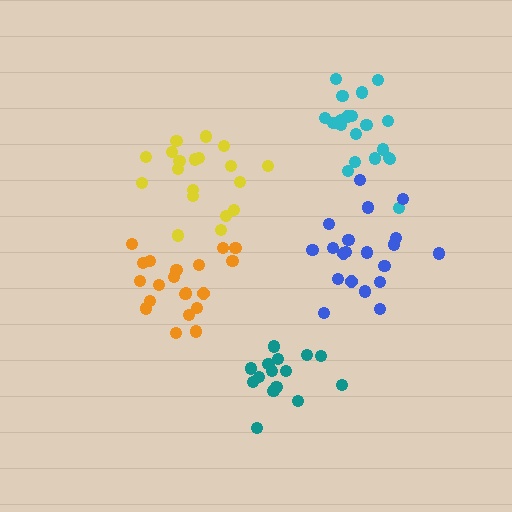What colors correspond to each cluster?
The clusters are colored: cyan, teal, yellow, blue, orange.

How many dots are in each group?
Group 1: 20 dots, Group 2: 15 dots, Group 3: 19 dots, Group 4: 20 dots, Group 5: 20 dots (94 total).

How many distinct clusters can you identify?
There are 5 distinct clusters.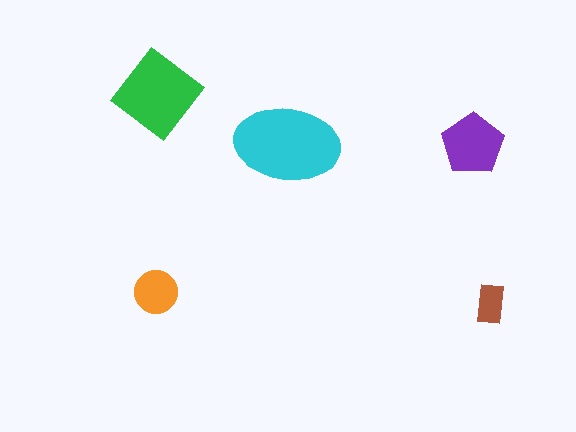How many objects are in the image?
There are 5 objects in the image.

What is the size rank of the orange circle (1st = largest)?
4th.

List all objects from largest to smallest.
The cyan ellipse, the green diamond, the purple pentagon, the orange circle, the brown rectangle.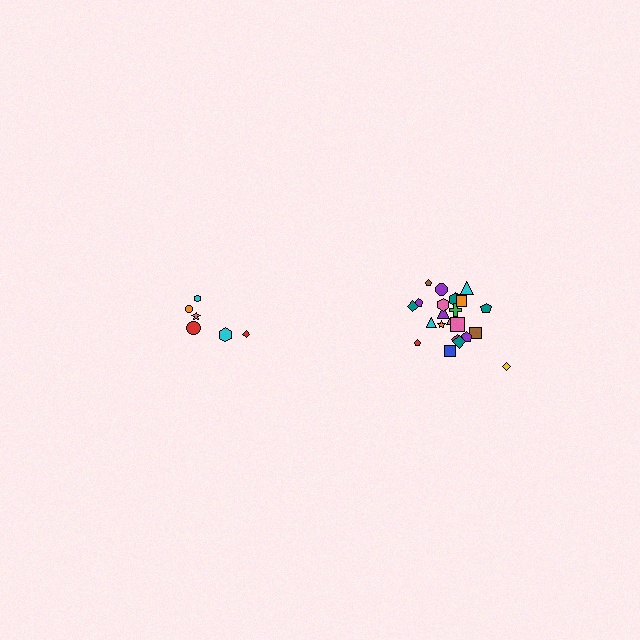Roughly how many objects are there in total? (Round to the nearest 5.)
Roughly 30 objects in total.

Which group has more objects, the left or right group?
The right group.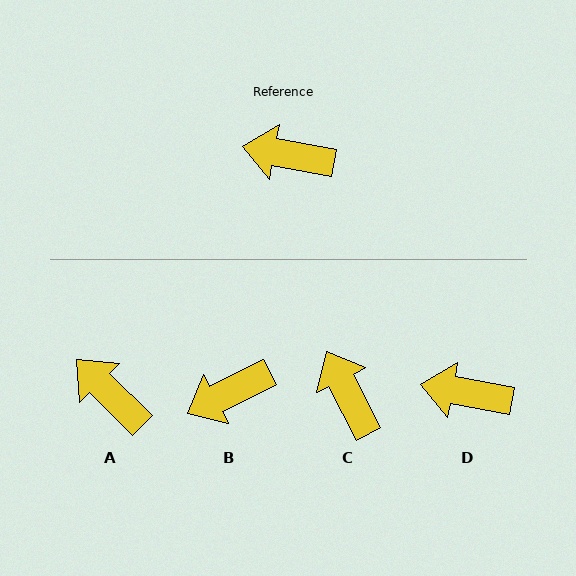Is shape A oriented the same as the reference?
No, it is off by about 35 degrees.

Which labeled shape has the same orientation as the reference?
D.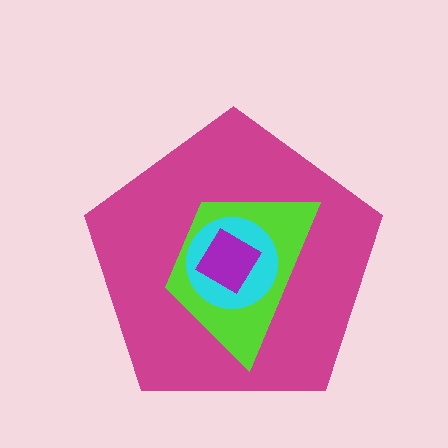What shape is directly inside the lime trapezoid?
The cyan circle.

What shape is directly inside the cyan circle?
The purple diamond.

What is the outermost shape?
The magenta pentagon.